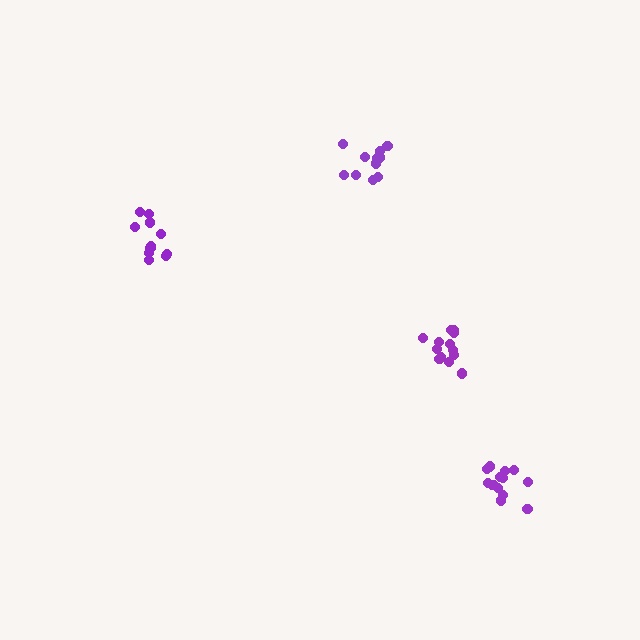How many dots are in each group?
Group 1: 14 dots, Group 2: 11 dots, Group 3: 13 dots, Group 4: 11 dots (49 total).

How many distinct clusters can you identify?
There are 4 distinct clusters.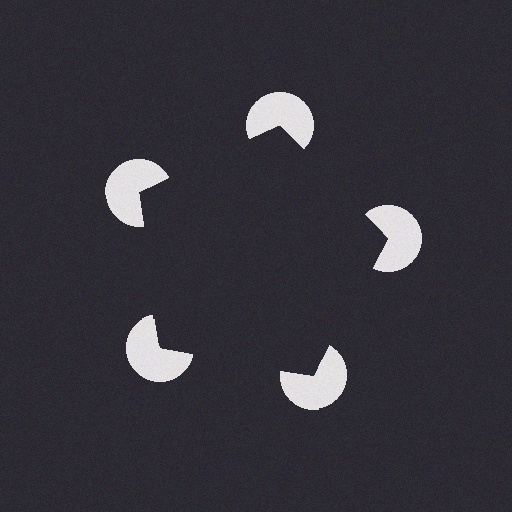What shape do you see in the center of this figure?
An illusory pentagon — its edges are inferred from the aligned wedge cuts in the pac-man discs, not physically drawn.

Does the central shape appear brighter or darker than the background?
It typically appears slightly darker than the background, even though no actual brightness change is drawn.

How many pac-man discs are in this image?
There are 5 — one at each vertex of the illusory pentagon.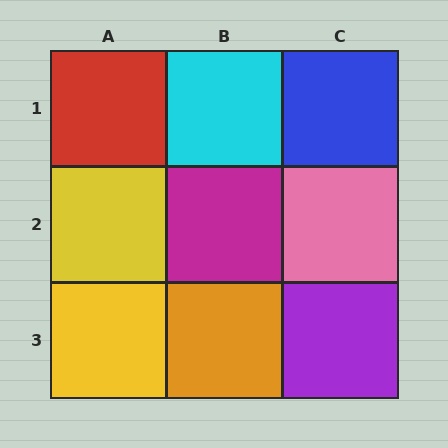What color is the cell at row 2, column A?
Yellow.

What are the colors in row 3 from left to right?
Yellow, orange, purple.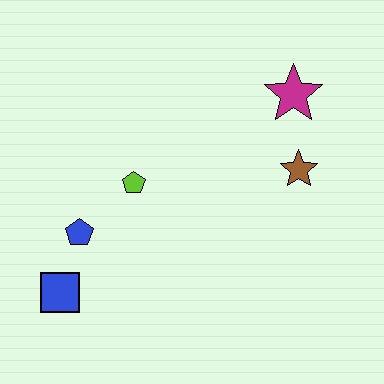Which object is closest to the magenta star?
The brown star is closest to the magenta star.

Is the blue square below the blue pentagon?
Yes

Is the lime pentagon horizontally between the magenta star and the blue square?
Yes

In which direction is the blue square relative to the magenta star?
The blue square is to the left of the magenta star.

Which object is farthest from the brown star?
The blue square is farthest from the brown star.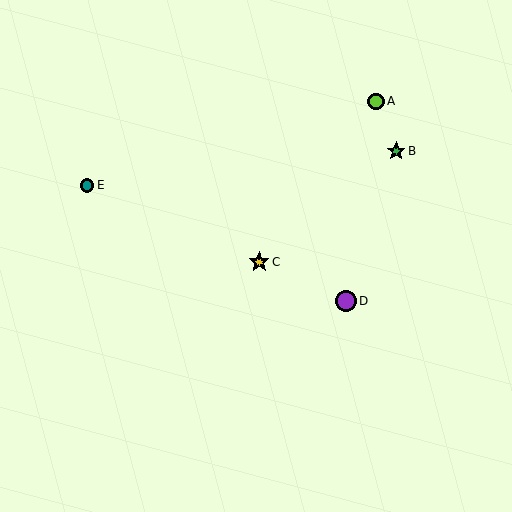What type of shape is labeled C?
Shape C is a yellow star.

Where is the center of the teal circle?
The center of the teal circle is at (87, 185).